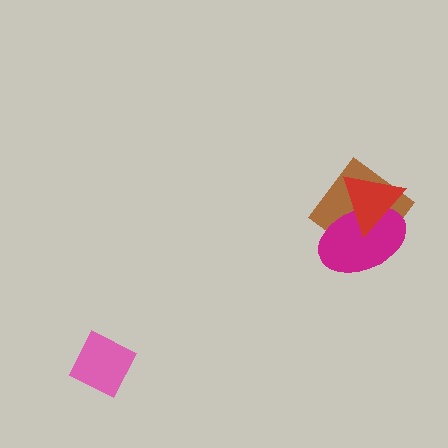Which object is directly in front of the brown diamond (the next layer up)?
The magenta ellipse is directly in front of the brown diamond.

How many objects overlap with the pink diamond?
0 objects overlap with the pink diamond.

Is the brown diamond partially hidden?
Yes, it is partially covered by another shape.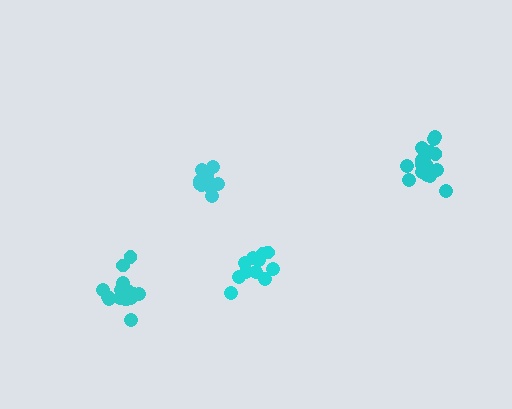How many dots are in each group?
Group 1: 17 dots, Group 2: 12 dots, Group 3: 15 dots, Group 4: 11 dots (55 total).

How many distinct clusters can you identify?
There are 4 distinct clusters.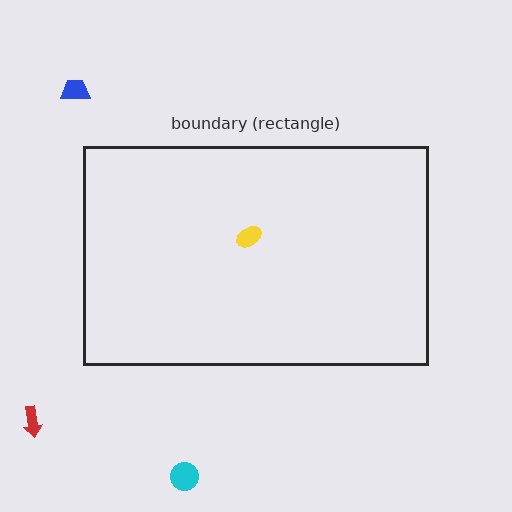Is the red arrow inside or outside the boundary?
Outside.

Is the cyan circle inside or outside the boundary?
Outside.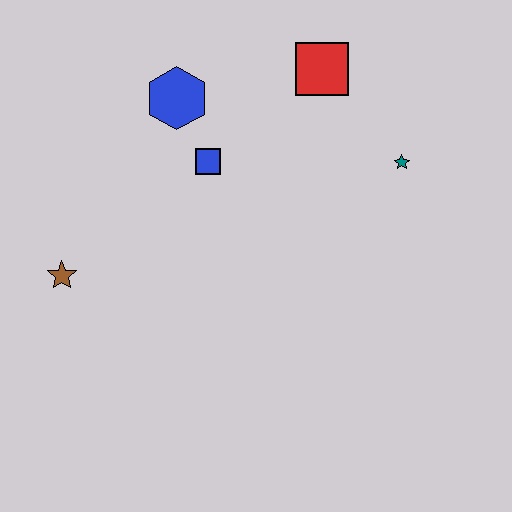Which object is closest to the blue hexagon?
The blue square is closest to the blue hexagon.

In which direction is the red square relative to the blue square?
The red square is to the right of the blue square.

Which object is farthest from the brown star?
The teal star is farthest from the brown star.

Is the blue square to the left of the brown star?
No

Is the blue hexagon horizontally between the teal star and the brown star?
Yes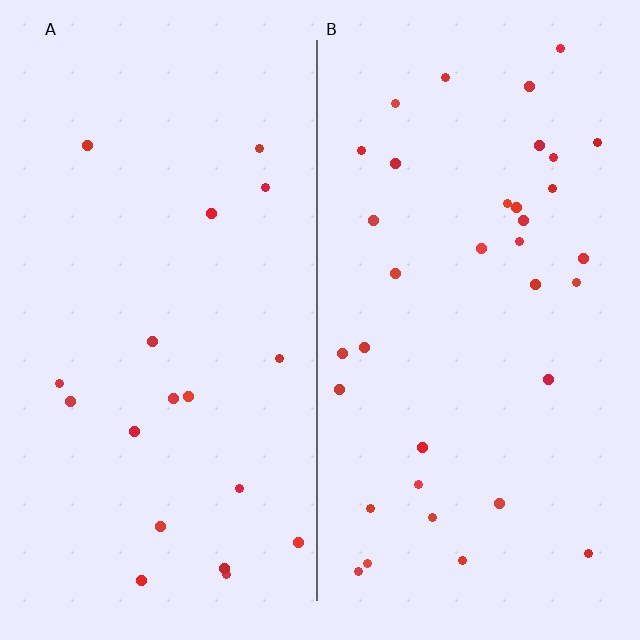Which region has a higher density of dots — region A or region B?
B (the right).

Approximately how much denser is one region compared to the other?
Approximately 1.9× — region B over region A.